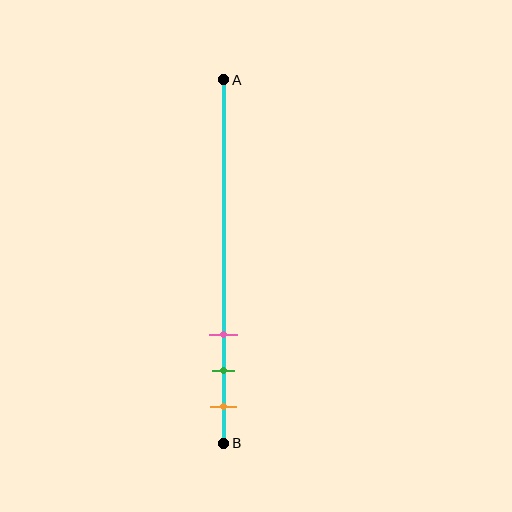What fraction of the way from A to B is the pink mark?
The pink mark is approximately 70% (0.7) of the way from A to B.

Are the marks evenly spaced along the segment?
Yes, the marks are approximately evenly spaced.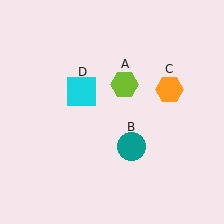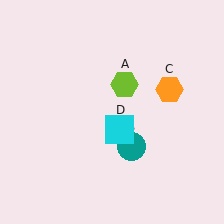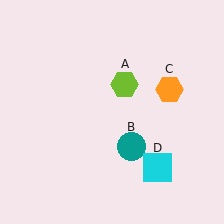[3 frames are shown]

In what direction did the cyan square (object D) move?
The cyan square (object D) moved down and to the right.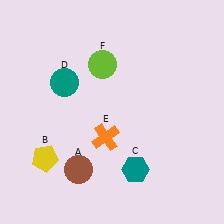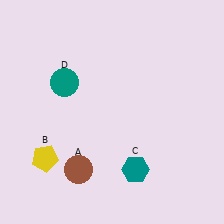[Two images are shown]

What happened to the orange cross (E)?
The orange cross (E) was removed in Image 2. It was in the bottom-left area of Image 1.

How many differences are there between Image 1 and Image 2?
There are 2 differences between the two images.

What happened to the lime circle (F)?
The lime circle (F) was removed in Image 2. It was in the top-left area of Image 1.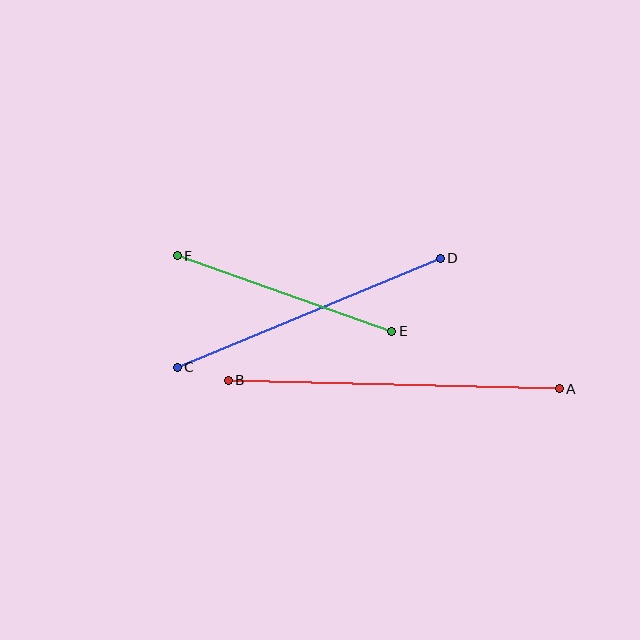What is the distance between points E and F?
The distance is approximately 227 pixels.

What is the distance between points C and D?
The distance is approximately 284 pixels.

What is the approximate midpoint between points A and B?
The midpoint is at approximately (394, 385) pixels.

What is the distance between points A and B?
The distance is approximately 331 pixels.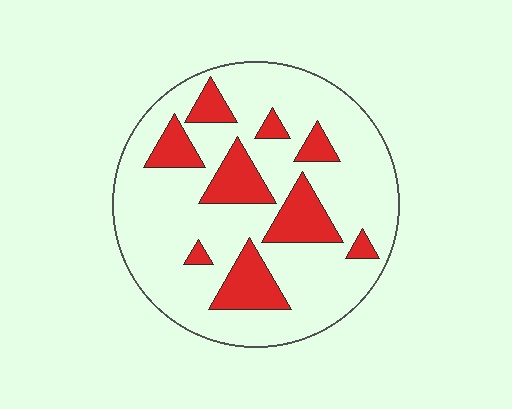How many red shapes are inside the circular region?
9.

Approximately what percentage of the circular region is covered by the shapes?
Approximately 20%.